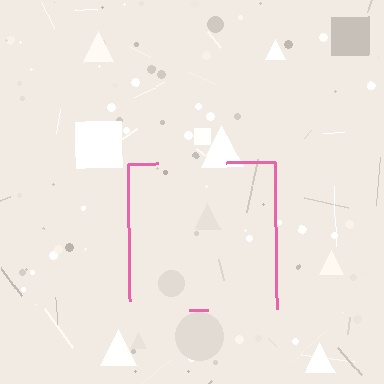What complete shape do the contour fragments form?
The contour fragments form a square.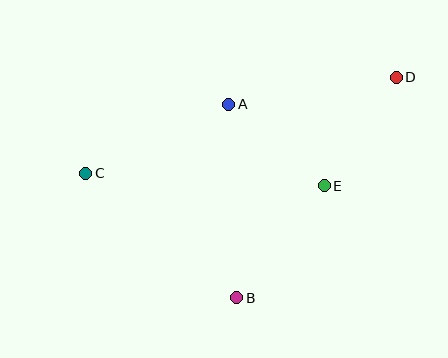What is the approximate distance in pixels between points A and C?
The distance between A and C is approximately 159 pixels.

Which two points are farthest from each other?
Points C and D are farthest from each other.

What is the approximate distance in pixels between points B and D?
The distance between B and D is approximately 272 pixels.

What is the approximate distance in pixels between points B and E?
The distance between B and E is approximately 142 pixels.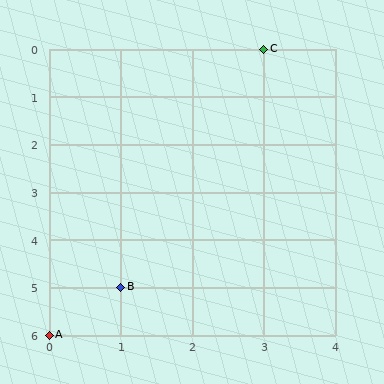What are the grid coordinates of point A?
Point A is at grid coordinates (0, 6).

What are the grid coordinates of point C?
Point C is at grid coordinates (3, 0).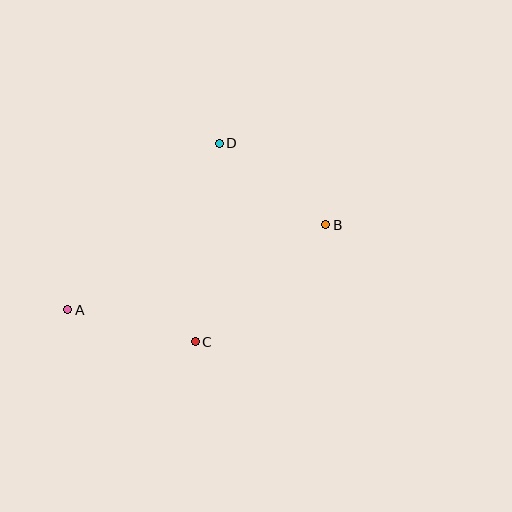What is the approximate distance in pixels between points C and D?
The distance between C and D is approximately 200 pixels.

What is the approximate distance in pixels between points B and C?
The distance between B and C is approximately 175 pixels.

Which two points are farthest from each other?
Points A and B are farthest from each other.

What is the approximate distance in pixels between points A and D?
The distance between A and D is approximately 225 pixels.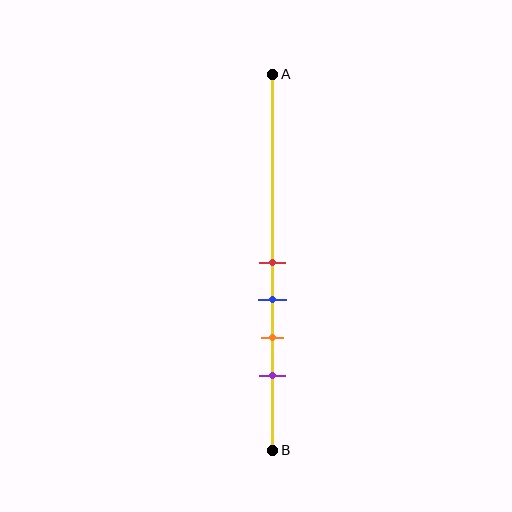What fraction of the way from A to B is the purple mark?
The purple mark is approximately 80% (0.8) of the way from A to B.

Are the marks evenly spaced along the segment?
Yes, the marks are approximately evenly spaced.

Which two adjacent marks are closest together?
The red and blue marks are the closest adjacent pair.